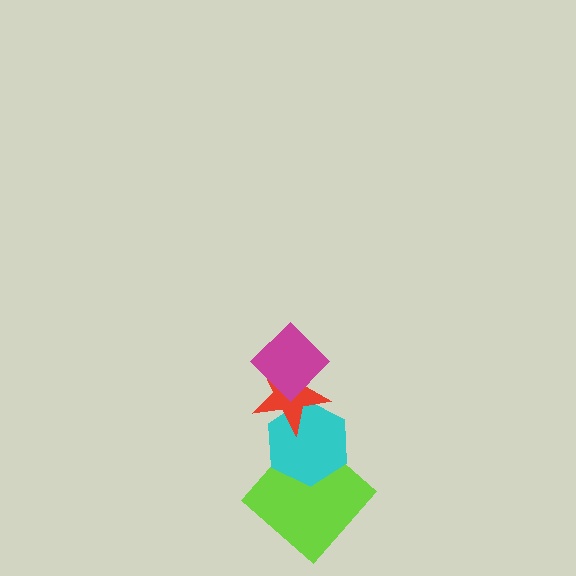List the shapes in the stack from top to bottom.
From top to bottom: the magenta diamond, the red star, the cyan hexagon, the lime diamond.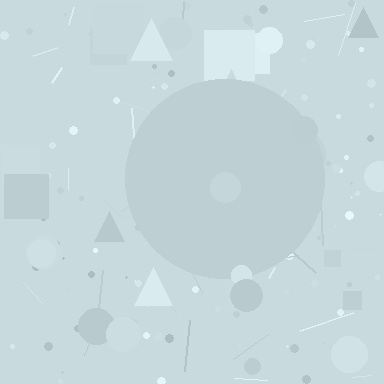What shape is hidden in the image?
A circle is hidden in the image.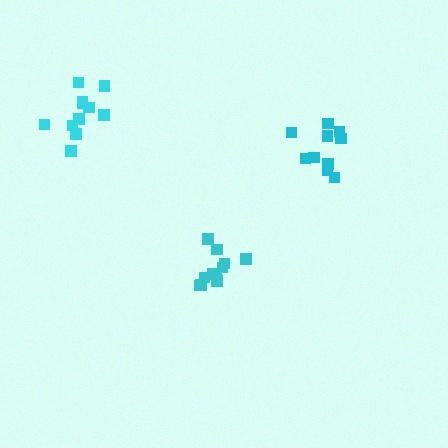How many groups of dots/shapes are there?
There are 3 groups.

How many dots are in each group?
Group 1: 10 dots, Group 2: 11 dots, Group 3: 11 dots (32 total).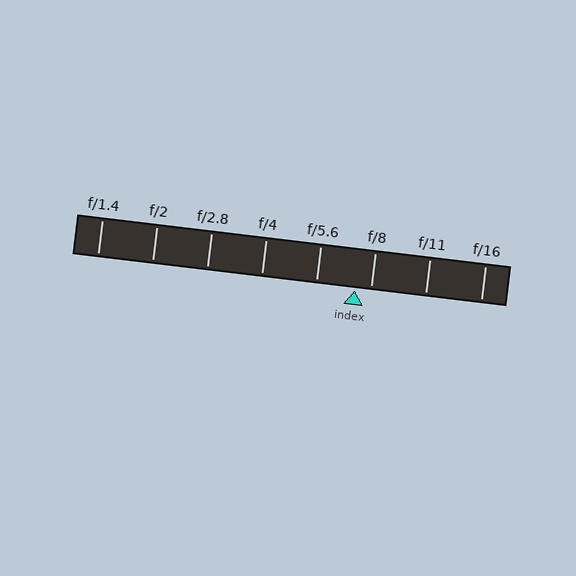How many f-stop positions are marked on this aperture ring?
There are 8 f-stop positions marked.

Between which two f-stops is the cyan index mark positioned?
The index mark is between f/5.6 and f/8.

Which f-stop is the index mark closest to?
The index mark is closest to f/8.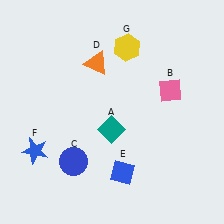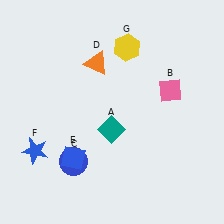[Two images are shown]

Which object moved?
The blue diamond (E) moved left.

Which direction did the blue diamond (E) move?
The blue diamond (E) moved left.